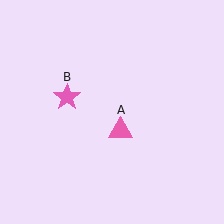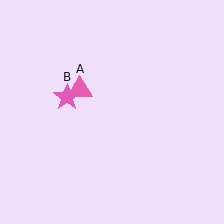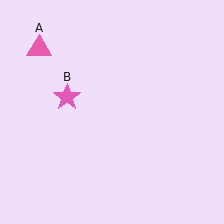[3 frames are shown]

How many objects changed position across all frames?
1 object changed position: pink triangle (object A).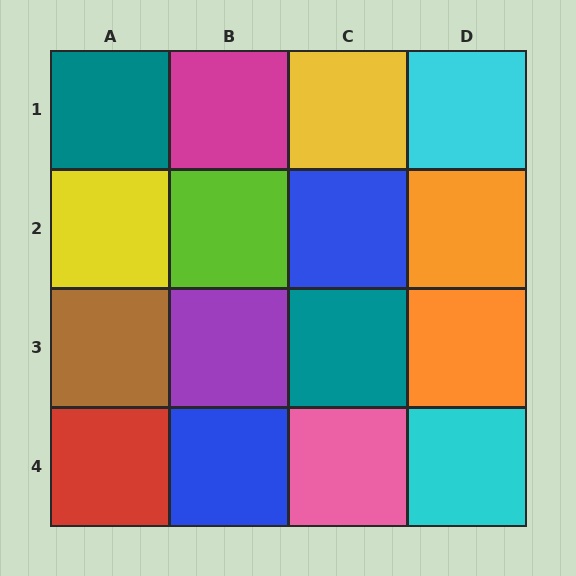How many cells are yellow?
2 cells are yellow.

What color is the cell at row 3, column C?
Teal.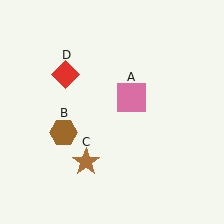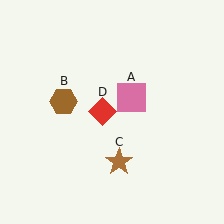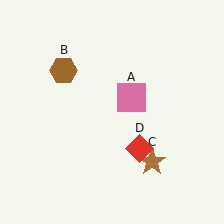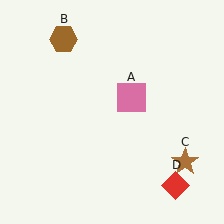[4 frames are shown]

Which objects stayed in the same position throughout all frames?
Pink square (object A) remained stationary.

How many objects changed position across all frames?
3 objects changed position: brown hexagon (object B), brown star (object C), red diamond (object D).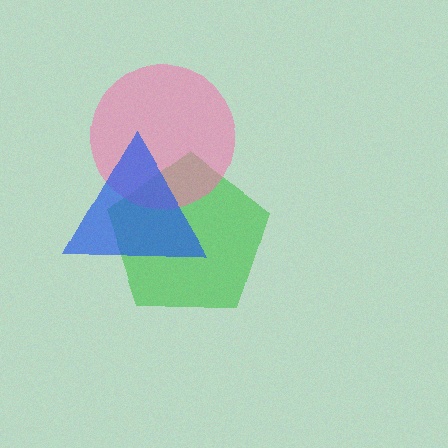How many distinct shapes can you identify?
There are 3 distinct shapes: a green pentagon, a pink circle, a blue triangle.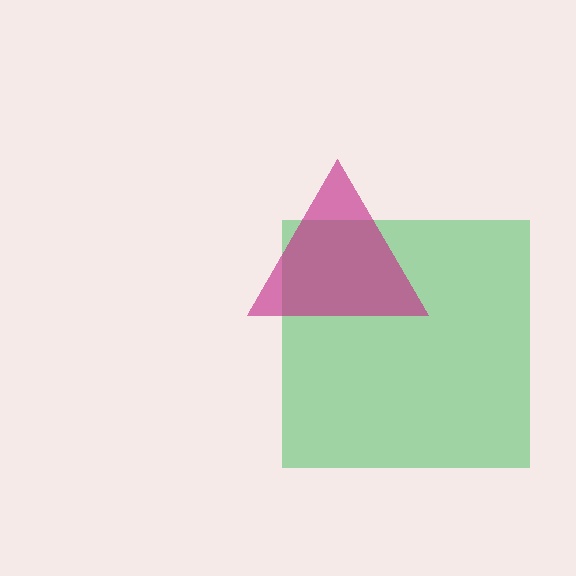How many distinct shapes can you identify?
There are 2 distinct shapes: a green square, a magenta triangle.